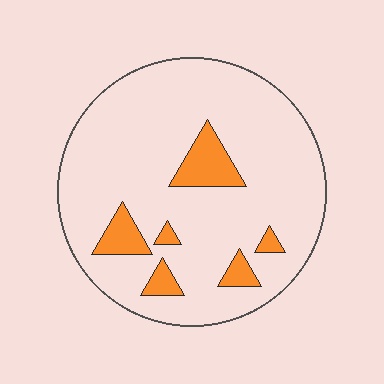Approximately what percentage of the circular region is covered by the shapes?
Approximately 10%.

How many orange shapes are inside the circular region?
6.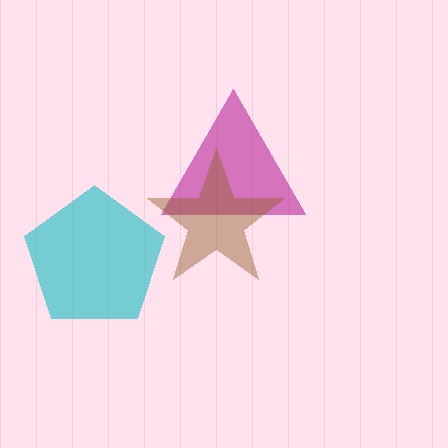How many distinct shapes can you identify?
There are 3 distinct shapes: a cyan pentagon, a magenta triangle, a brown star.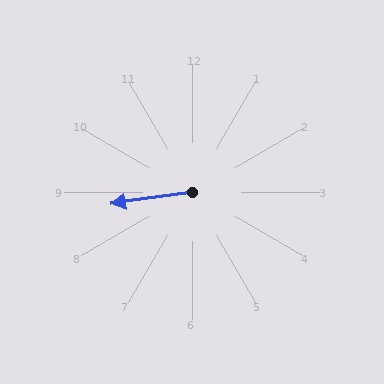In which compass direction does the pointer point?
West.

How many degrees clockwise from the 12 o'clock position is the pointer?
Approximately 262 degrees.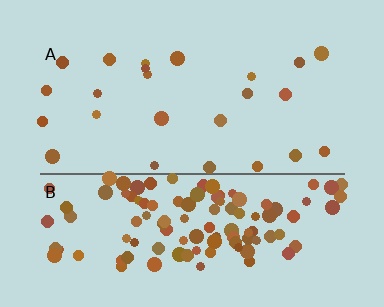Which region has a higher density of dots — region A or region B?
B (the bottom).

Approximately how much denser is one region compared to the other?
Approximately 5.2× — region B over region A.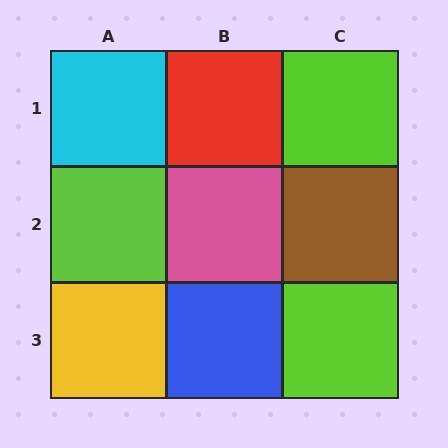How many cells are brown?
1 cell is brown.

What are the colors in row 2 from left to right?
Lime, pink, brown.